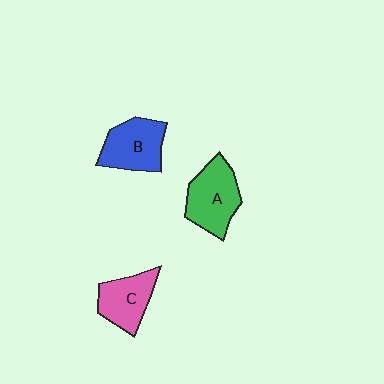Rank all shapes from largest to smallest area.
From largest to smallest: A (green), B (blue), C (pink).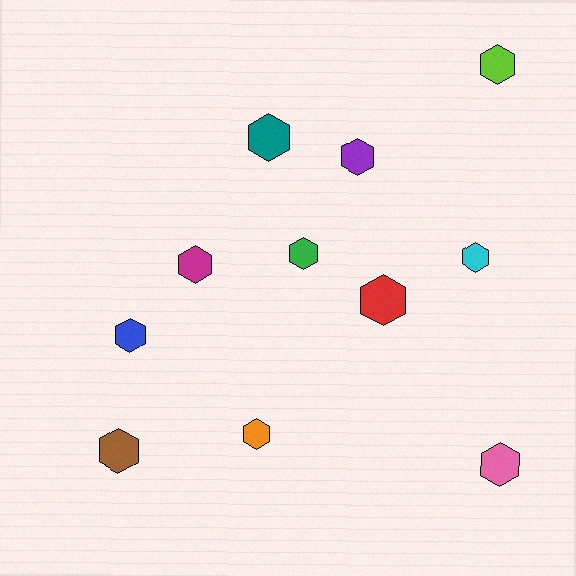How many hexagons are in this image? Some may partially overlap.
There are 11 hexagons.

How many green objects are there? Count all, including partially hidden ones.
There is 1 green object.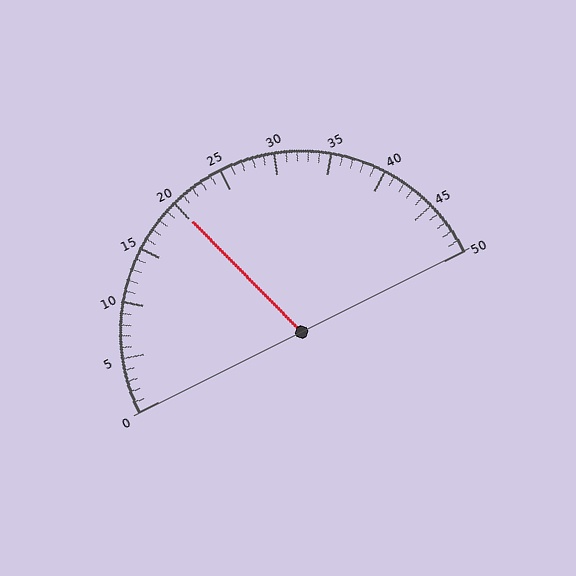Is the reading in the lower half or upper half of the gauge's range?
The reading is in the lower half of the range (0 to 50).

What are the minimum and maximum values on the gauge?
The gauge ranges from 0 to 50.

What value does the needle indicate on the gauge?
The needle indicates approximately 20.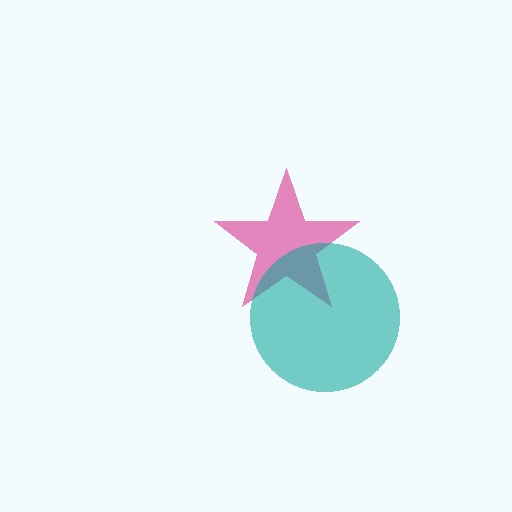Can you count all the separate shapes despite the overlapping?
Yes, there are 2 separate shapes.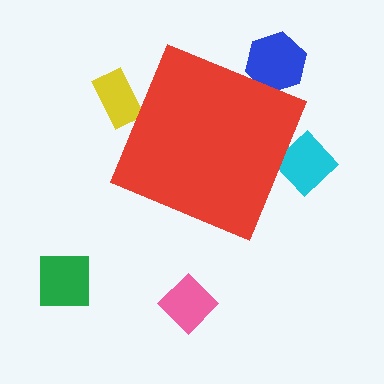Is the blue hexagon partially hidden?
Yes, the blue hexagon is partially hidden behind the red diamond.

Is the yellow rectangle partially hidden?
Yes, the yellow rectangle is partially hidden behind the red diamond.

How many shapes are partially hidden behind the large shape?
3 shapes are partially hidden.